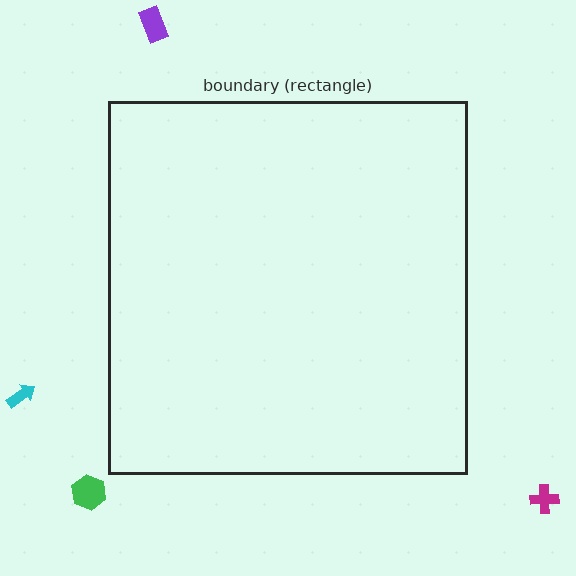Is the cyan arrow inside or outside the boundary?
Outside.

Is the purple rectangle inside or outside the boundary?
Outside.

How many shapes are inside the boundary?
0 inside, 4 outside.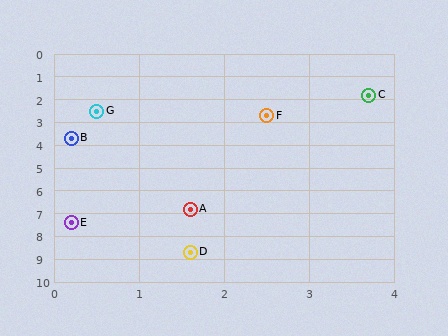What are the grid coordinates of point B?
Point B is at approximately (0.2, 3.7).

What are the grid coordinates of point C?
Point C is at approximately (3.7, 1.8).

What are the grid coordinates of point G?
Point G is at approximately (0.5, 2.5).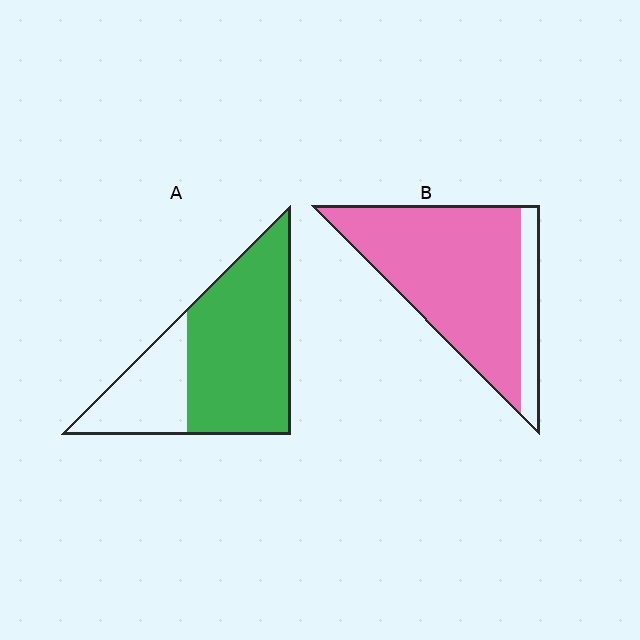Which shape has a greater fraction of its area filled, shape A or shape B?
Shape B.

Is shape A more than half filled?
Yes.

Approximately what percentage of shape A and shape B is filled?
A is approximately 70% and B is approximately 85%.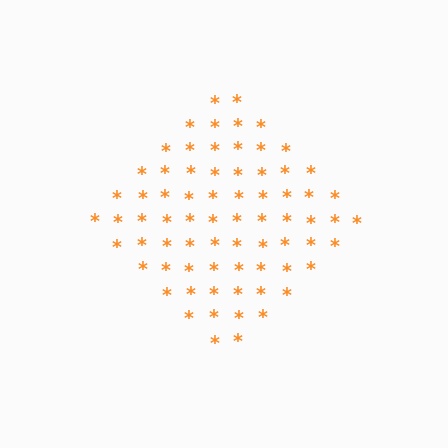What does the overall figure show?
The overall figure shows a diamond.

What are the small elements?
The small elements are asterisks.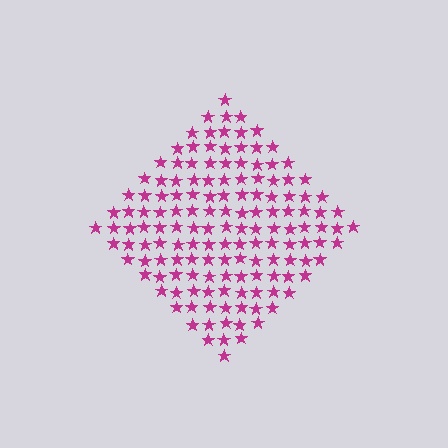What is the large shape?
The large shape is a diamond.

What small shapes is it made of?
It is made of small stars.